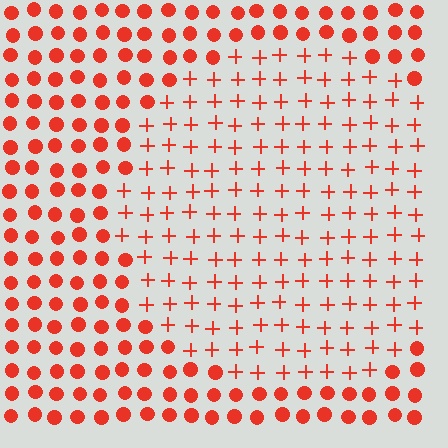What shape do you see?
I see a circle.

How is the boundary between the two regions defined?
The boundary is defined by a change in element shape: plus signs inside vs. circles outside. All elements share the same color and spacing.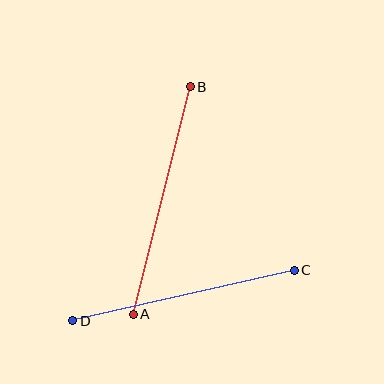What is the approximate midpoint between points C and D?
The midpoint is at approximately (183, 296) pixels.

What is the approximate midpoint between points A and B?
The midpoint is at approximately (162, 200) pixels.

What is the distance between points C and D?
The distance is approximately 227 pixels.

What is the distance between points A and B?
The distance is approximately 234 pixels.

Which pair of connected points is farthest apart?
Points A and B are farthest apart.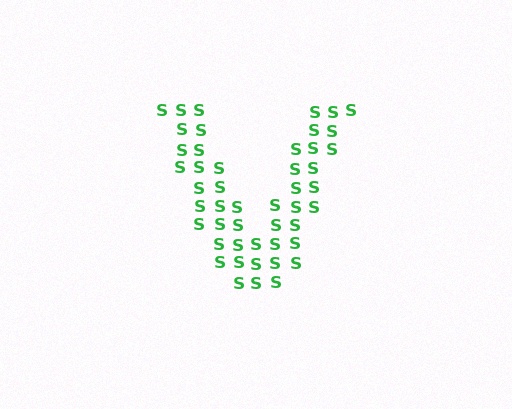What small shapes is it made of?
It is made of small letter S's.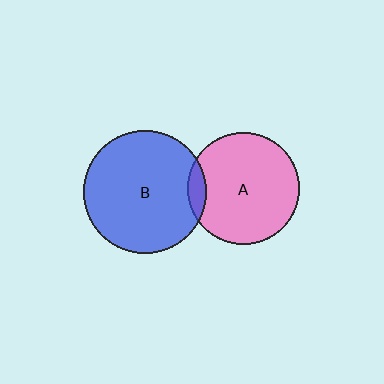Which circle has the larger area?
Circle B (blue).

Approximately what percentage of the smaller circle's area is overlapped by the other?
Approximately 10%.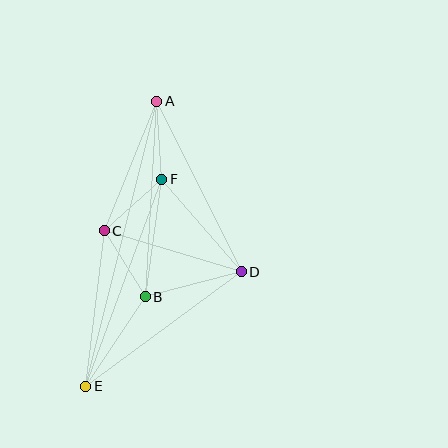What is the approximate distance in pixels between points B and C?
The distance between B and C is approximately 78 pixels.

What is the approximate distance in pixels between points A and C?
The distance between A and C is approximately 139 pixels.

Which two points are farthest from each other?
Points A and E are farthest from each other.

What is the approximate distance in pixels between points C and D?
The distance between C and D is approximately 143 pixels.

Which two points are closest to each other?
Points C and F are closest to each other.